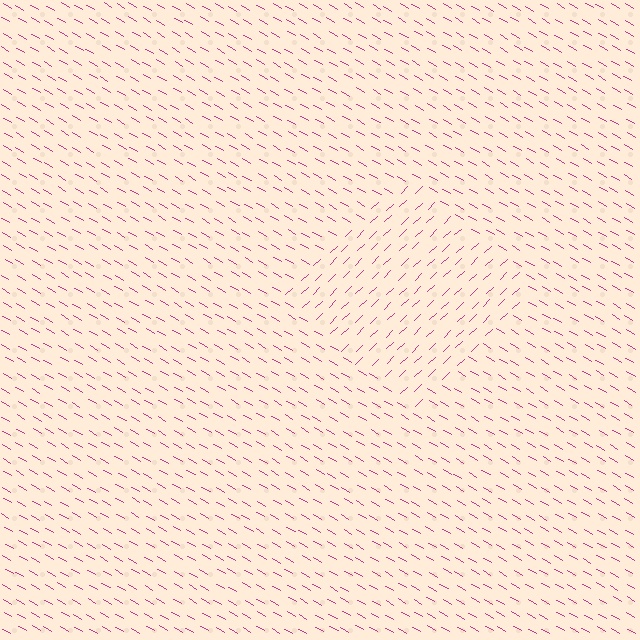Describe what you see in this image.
The image is filled with small magenta line segments. A diamond region in the image has lines oriented differently from the surrounding lines, creating a visible texture boundary.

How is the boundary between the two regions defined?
The boundary is defined purely by a change in line orientation (approximately 73 degrees difference). All lines are the same color and thickness.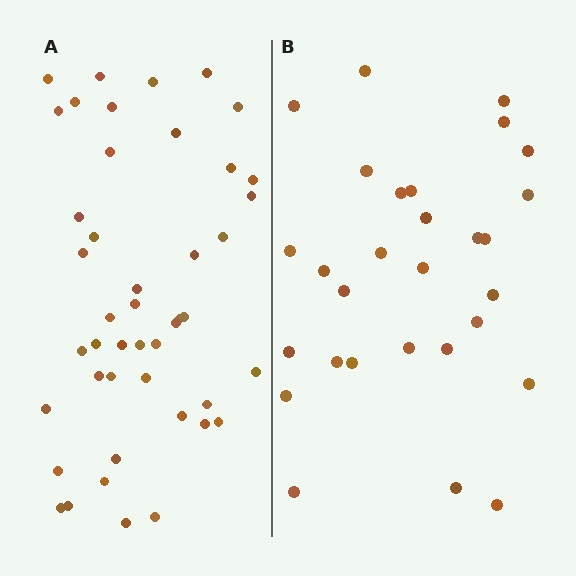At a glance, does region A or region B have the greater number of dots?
Region A (the left region) has more dots.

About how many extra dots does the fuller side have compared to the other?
Region A has approximately 15 more dots than region B.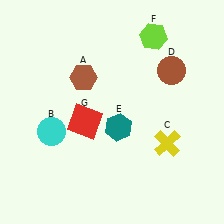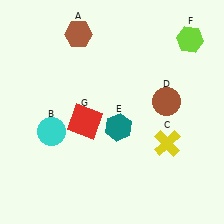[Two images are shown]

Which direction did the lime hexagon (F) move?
The lime hexagon (F) moved right.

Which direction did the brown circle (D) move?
The brown circle (D) moved down.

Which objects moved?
The objects that moved are: the brown hexagon (A), the brown circle (D), the lime hexagon (F).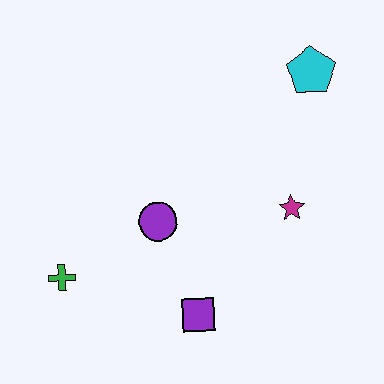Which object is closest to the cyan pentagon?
The magenta star is closest to the cyan pentagon.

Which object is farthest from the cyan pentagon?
The green cross is farthest from the cyan pentagon.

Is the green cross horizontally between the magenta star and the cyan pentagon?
No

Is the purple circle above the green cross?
Yes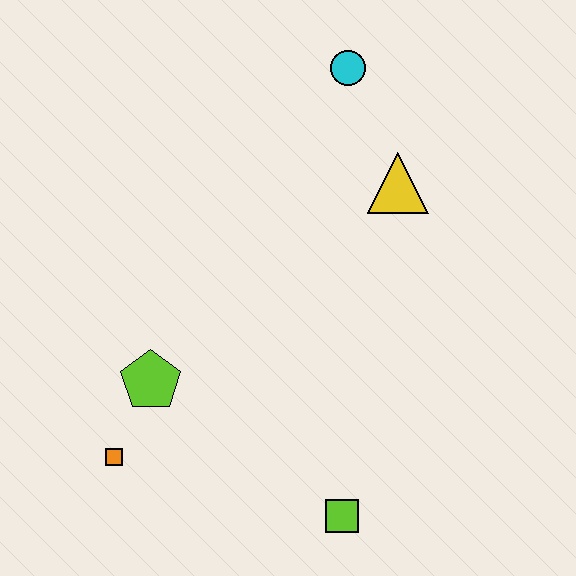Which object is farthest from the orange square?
The cyan circle is farthest from the orange square.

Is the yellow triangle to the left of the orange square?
No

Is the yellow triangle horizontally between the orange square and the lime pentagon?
No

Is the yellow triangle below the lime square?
No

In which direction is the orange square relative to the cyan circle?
The orange square is below the cyan circle.